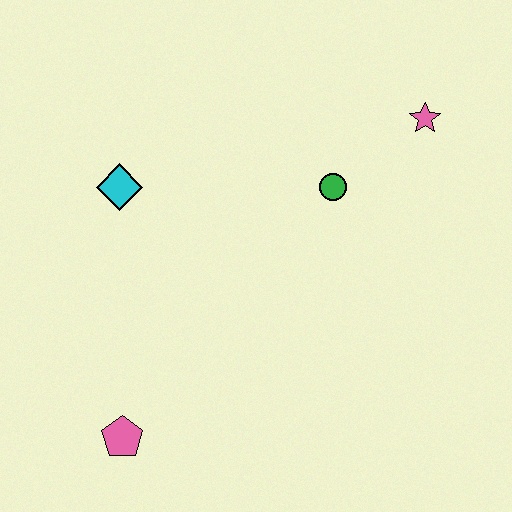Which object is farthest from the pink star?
The pink pentagon is farthest from the pink star.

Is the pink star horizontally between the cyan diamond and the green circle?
No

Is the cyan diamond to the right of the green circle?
No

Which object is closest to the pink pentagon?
The cyan diamond is closest to the pink pentagon.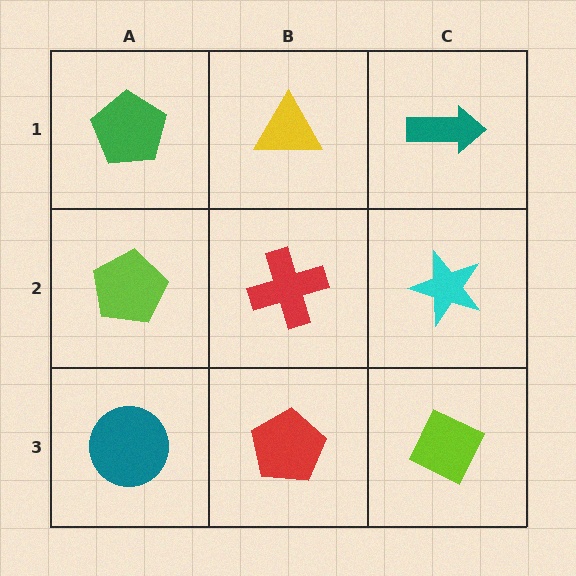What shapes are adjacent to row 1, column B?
A red cross (row 2, column B), a green pentagon (row 1, column A), a teal arrow (row 1, column C).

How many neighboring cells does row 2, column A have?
3.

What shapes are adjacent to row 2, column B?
A yellow triangle (row 1, column B), a red pentagon (row 3, column B), a lime pentagon (row 2, column A), a cyan star (row 2, column C).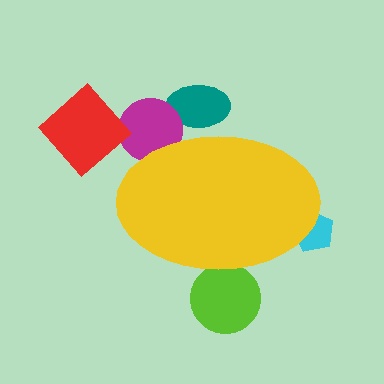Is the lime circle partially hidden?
Yes, the lime circle is partially hidden behind the yellow ellipse.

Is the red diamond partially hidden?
No, the red diamond is fully visible.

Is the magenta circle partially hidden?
Yes, the magenta circle is partially hidden behind the yellow ellipse.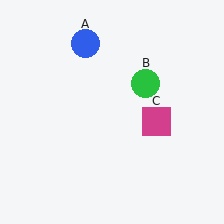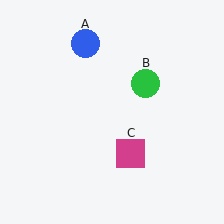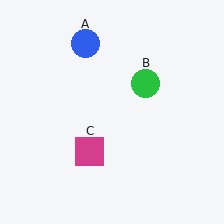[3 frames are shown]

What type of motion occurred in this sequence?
The magenta square (object C) rotated clockwise around the center of the scene.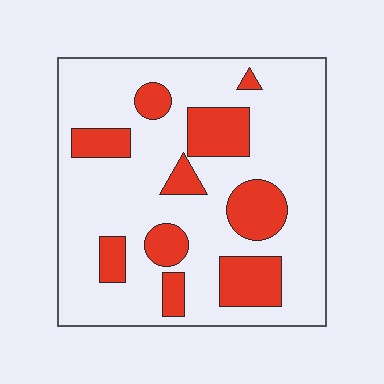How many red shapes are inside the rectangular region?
10.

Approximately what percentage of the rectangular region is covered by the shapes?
Approximately 25%.